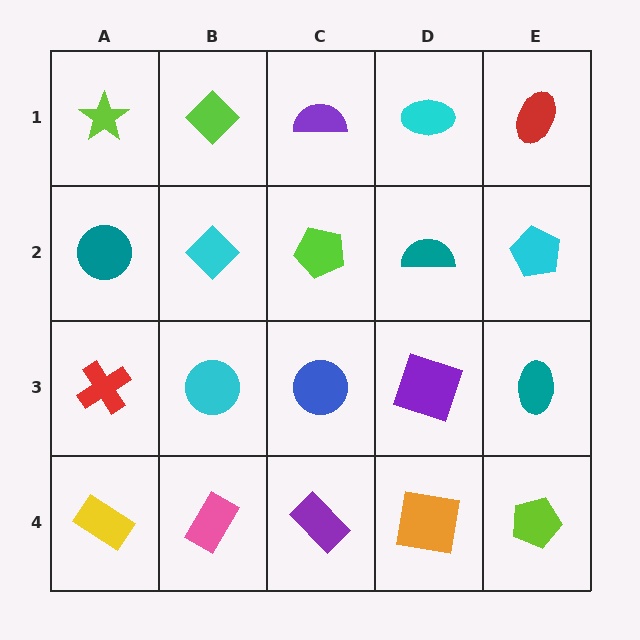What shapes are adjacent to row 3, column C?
A lime pentagon (row 2, column C), a purple rectangle (row 4, column C), a cyan circle (row 3, column B), a purple square (row 3, column D).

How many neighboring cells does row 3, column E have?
3.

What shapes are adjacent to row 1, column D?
A teal semicircle (row 2, column D), a purple semicircle (row 1, column C), a red ellipse (row 1, column E).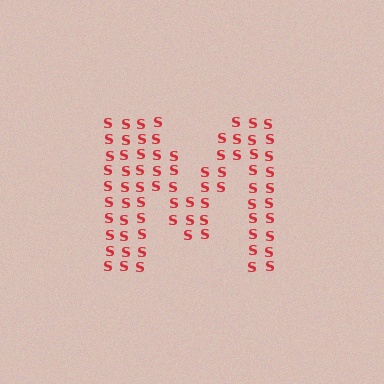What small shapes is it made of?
It is made of small letter S's.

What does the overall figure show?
The overall figure shows the letter M.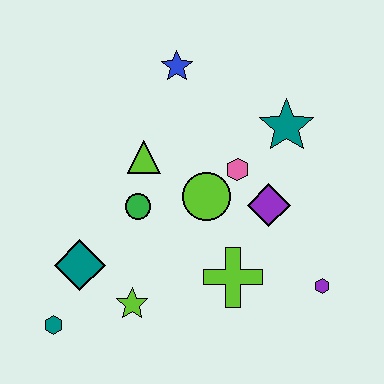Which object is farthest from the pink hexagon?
The teal hexagon is farthest from the pink hexagon.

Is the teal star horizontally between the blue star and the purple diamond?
No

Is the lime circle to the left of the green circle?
No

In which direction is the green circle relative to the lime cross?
The green circle is to the left of the lime cross.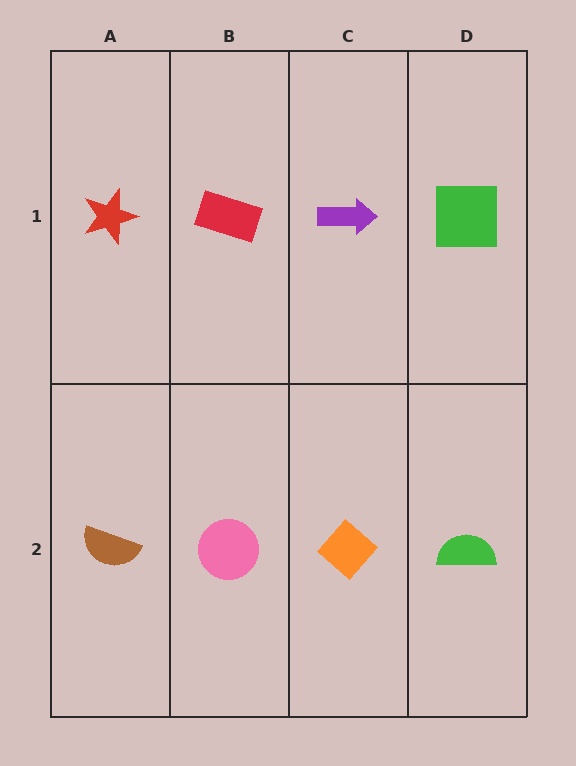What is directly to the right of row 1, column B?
A purple arrow.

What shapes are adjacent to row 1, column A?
A brown semicircle (row 2, column A), a red rectangle (row 1, column B).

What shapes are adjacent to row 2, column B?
A red rectangle (row 1, column B), a brown semicircle (row 2, column A), an orange diamond (row 2, column C).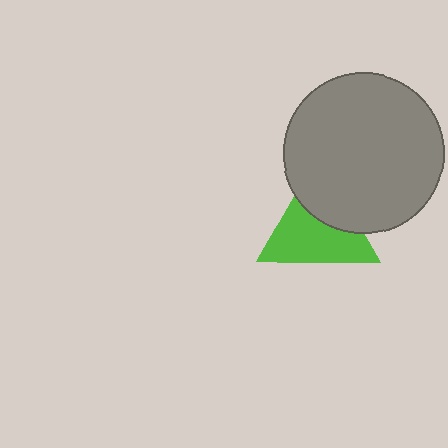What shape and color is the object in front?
The object in front is a gray circle.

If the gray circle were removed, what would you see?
You would see the complete lime triangle.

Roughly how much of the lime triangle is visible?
About half of it is visible (roughly 63%).